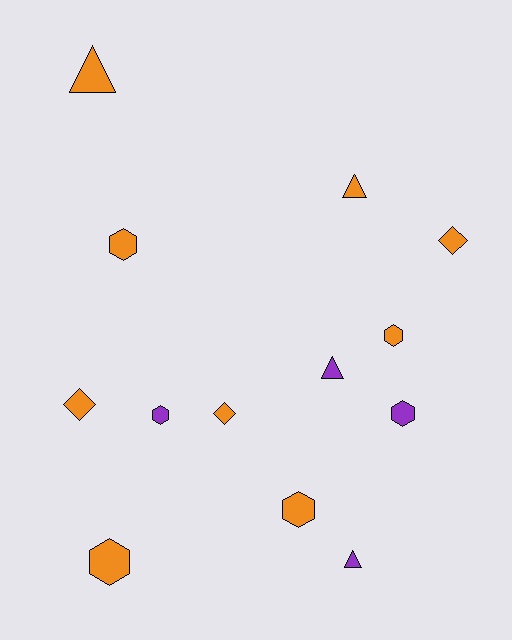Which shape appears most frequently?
Hexagon, with 6 objects.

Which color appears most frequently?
Orange, with 9 objects.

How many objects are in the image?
There are 13 objects.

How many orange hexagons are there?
There are 4 orange hexagons.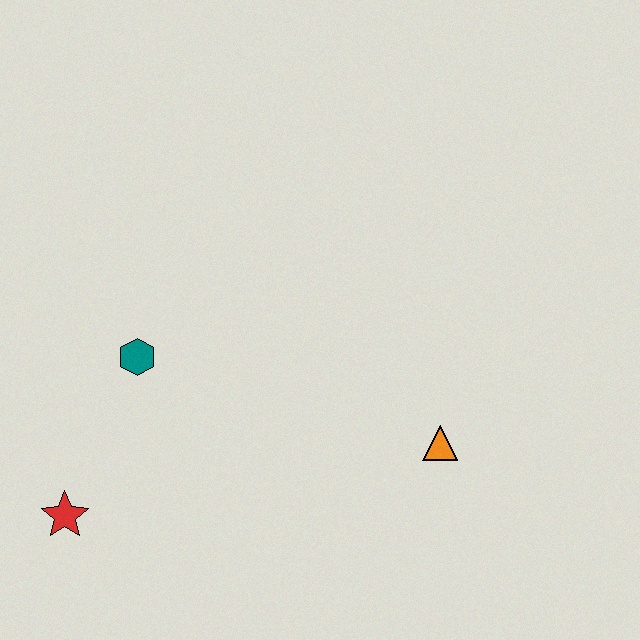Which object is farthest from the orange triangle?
The red star is farthest from the orange triangle.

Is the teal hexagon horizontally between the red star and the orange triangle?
Yes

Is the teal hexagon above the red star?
Yes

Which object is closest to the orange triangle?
The teal hexagon is closest to the orange triangle.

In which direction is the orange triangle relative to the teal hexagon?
The orange triangle is to the right of the teal hexagon.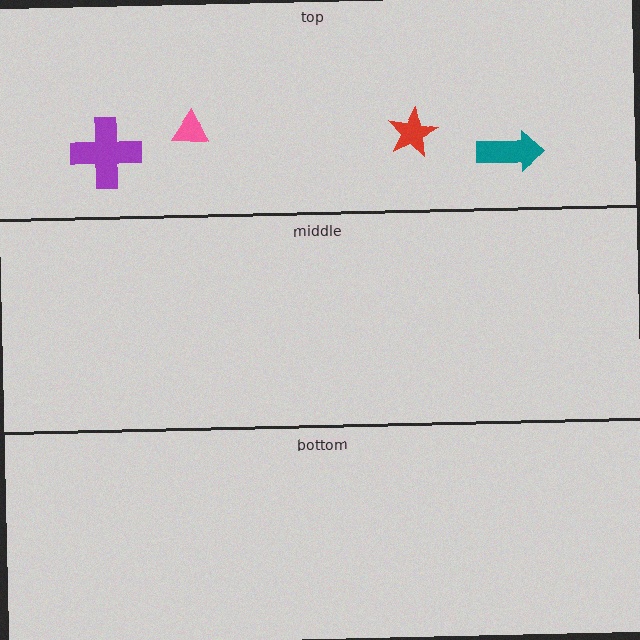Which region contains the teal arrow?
The top region.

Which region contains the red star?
The top region.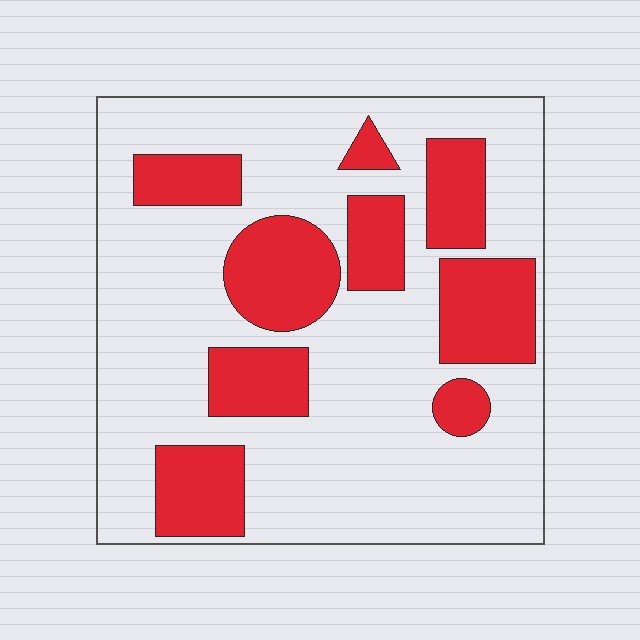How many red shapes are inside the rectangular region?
9.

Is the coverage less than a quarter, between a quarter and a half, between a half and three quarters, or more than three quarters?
Between a quarter and a half.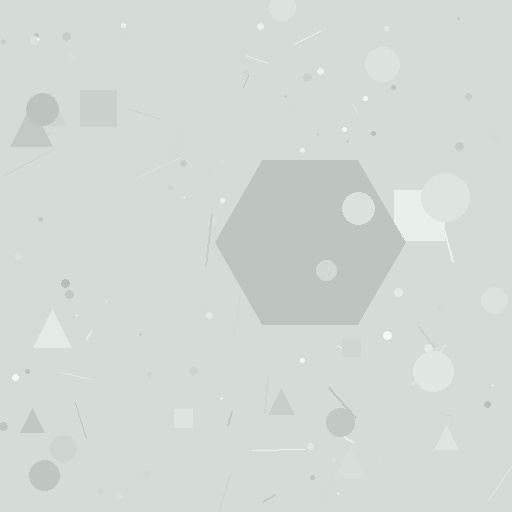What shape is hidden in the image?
A hexagon is hidden in the image.